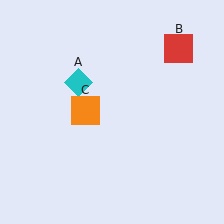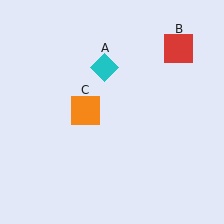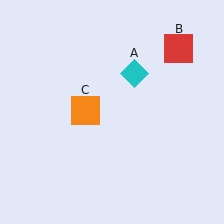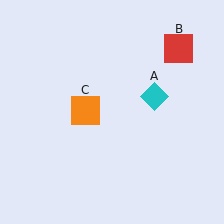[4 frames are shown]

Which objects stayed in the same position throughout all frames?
Red square (object B) and orange square (object C) remained stationary.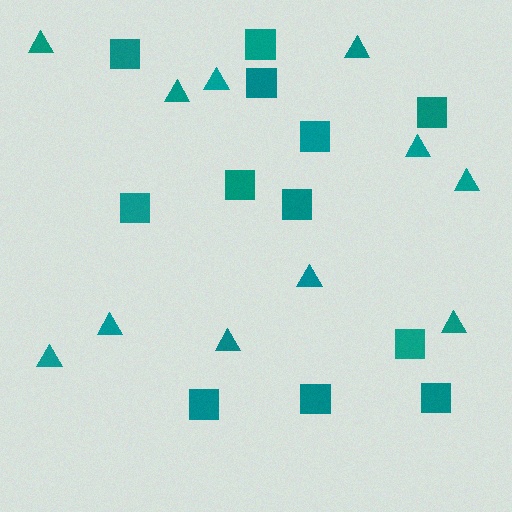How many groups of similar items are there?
There are 2 groups: one group of squares (12) and one group of triangles (11).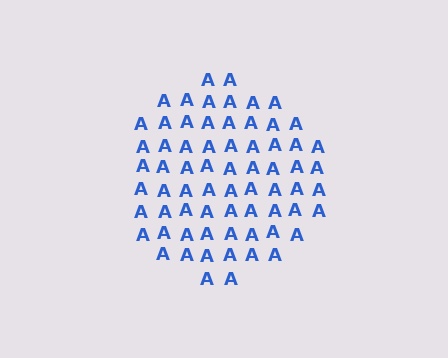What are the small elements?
The small elements are letter A's.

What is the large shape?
The large shape is a circle.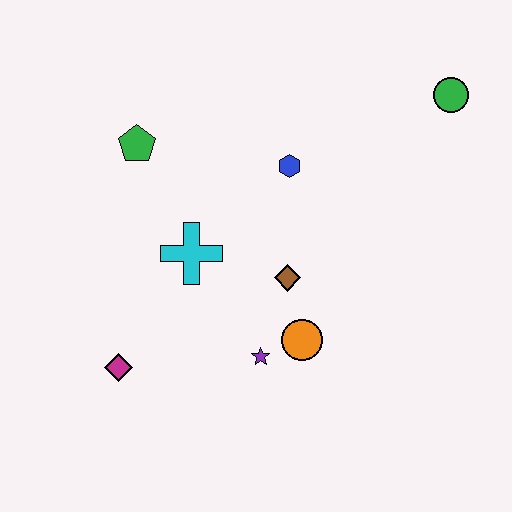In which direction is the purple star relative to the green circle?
The purple star is below the green circle.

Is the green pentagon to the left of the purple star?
Yes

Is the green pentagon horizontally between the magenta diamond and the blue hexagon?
Yes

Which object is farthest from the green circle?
The magenta diamond is farthest from the green circle.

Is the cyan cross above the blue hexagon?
No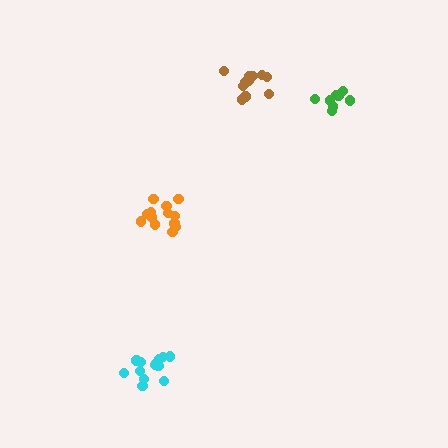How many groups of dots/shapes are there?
There are 4 groups.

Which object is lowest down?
The cyan cluster is bottommost.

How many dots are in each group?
Group 1: 8 dots, Group 2: 13 dots, Group 3: 13 dots, Group 4: 11 dots (45 total).